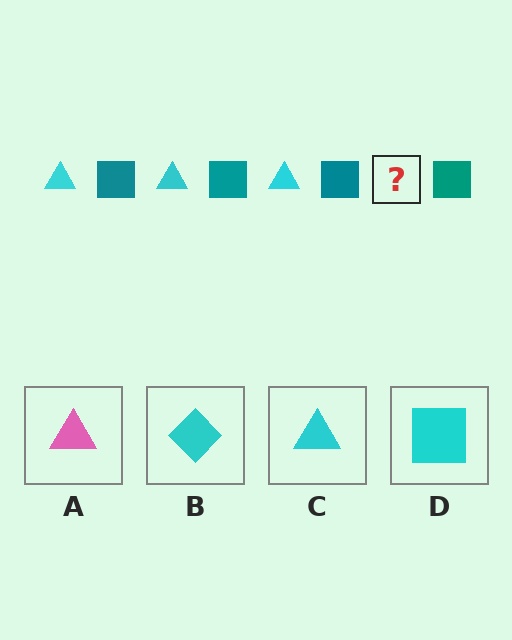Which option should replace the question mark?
Option C.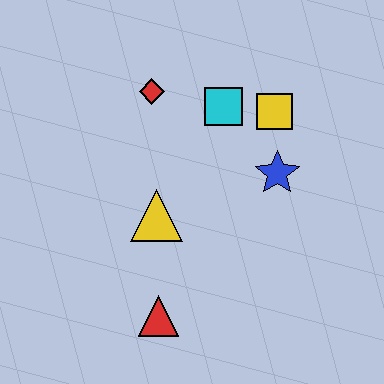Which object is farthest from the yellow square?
The red triangle is farthest from the yellow square.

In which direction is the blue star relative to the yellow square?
The blue star is below the yellow square.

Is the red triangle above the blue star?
No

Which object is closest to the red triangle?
The yellow triangle is closest to the red triangle.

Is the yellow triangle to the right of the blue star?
No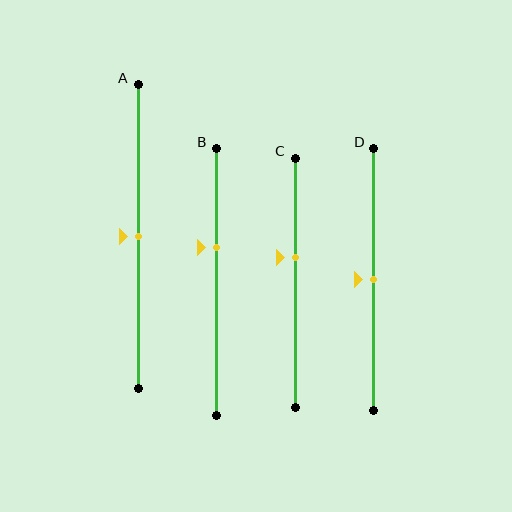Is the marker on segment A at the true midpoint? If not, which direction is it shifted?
Yes, the marker on segment A is at the true midpoint.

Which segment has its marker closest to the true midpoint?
Segment A has its marker closest to the true midpoint.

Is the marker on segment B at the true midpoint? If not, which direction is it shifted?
No, the marker on segment B is shifted upward by about 13% of the segment length.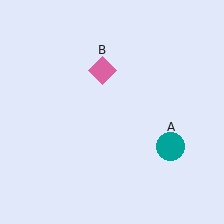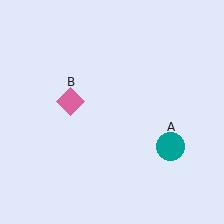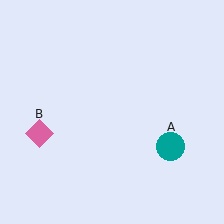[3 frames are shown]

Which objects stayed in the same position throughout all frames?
Teal circle (object A) remained stationary.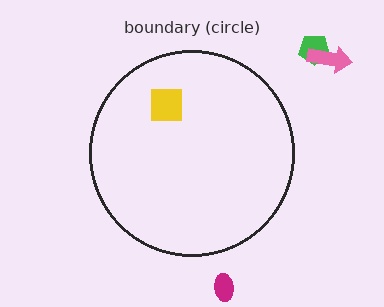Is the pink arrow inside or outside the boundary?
Outside.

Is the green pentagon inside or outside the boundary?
Outside.